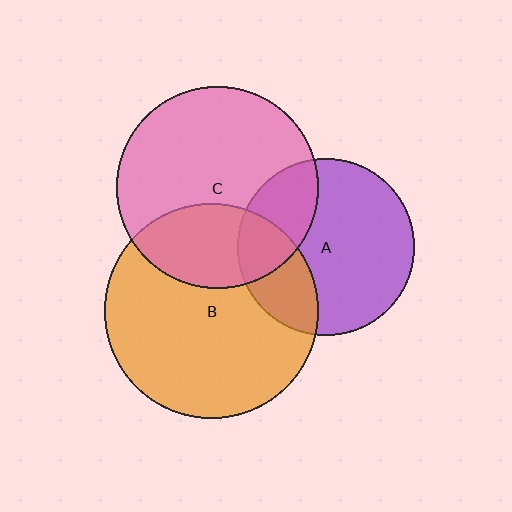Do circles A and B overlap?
Yes.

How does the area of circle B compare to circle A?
Approximately 1.5 times.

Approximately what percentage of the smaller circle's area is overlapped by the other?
Approximately 25%.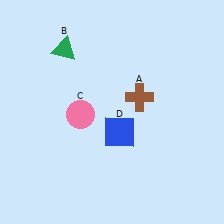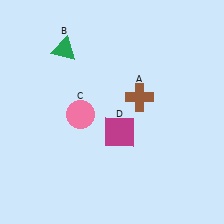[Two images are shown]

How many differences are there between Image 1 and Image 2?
There is 1 difference between the two images.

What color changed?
The square (D) changed from blue in Image 1 to magenta in Image 2.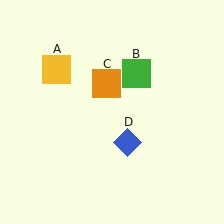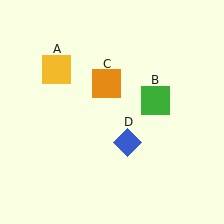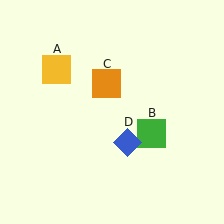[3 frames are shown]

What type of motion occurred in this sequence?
The green square (object B) rotated clockwise around the center of the scene.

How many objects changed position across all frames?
1 object changed position: green square (object B).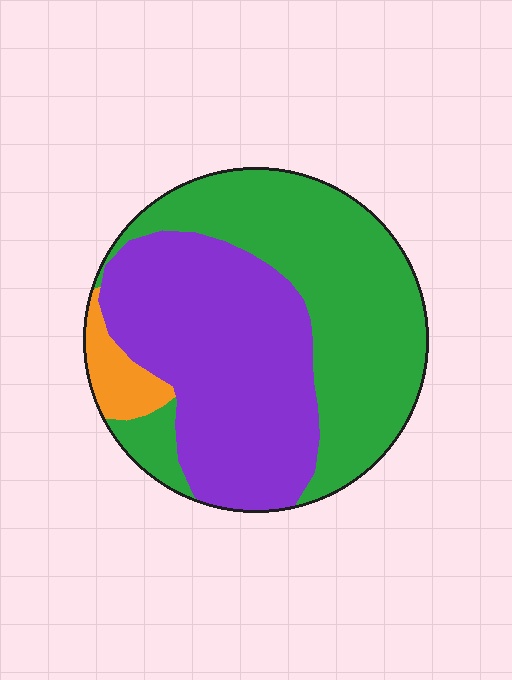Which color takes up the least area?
Orange, at roughly 5%.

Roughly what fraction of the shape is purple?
Purple covers about 45% of the shape.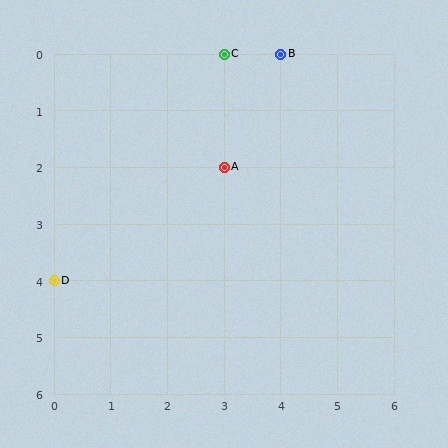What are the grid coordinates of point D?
Point D is at grid coordinates (0, 4).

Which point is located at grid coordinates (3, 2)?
Point A is at (3, 2).